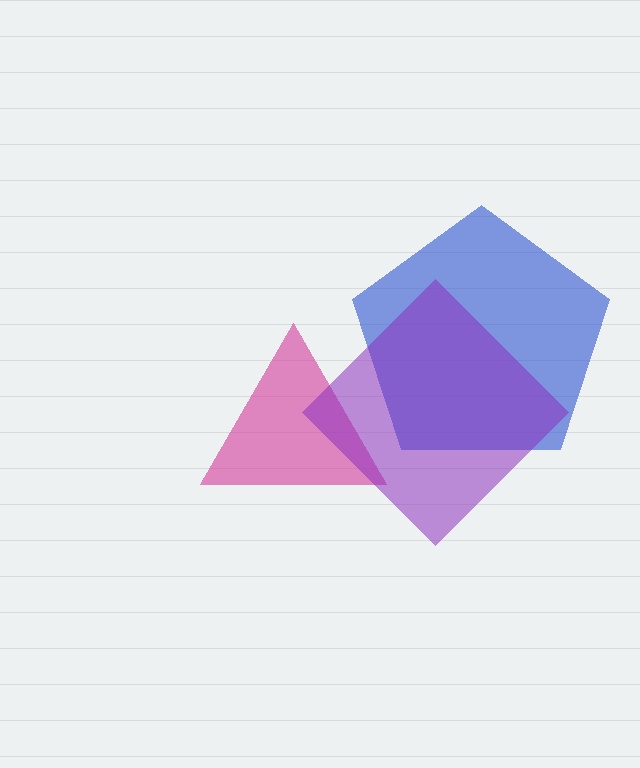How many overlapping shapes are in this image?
There are 3 overlapping shapes in the image.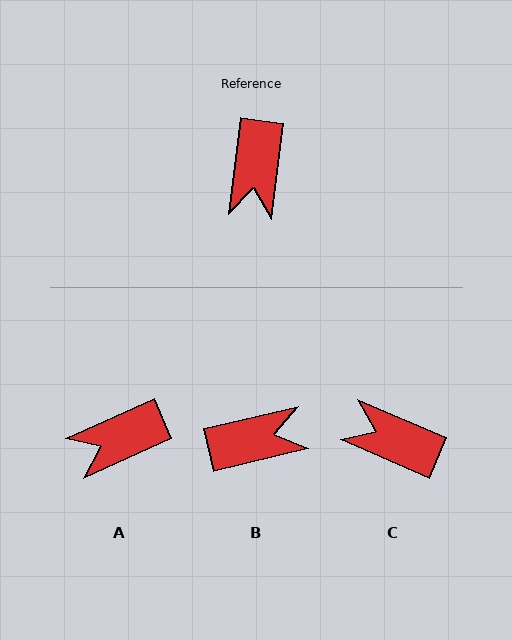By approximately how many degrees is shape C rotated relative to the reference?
Approximately 106 degrees clockwise.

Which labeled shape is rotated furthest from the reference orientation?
B, about 111 degrees away.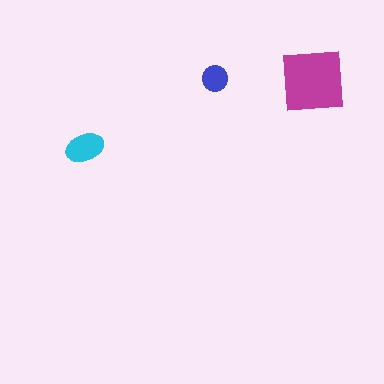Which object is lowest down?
The cyan ellipse is bottommost.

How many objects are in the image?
There are 3 objects in the image.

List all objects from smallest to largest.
The blue circle, the cyan ellipse, the magenta square.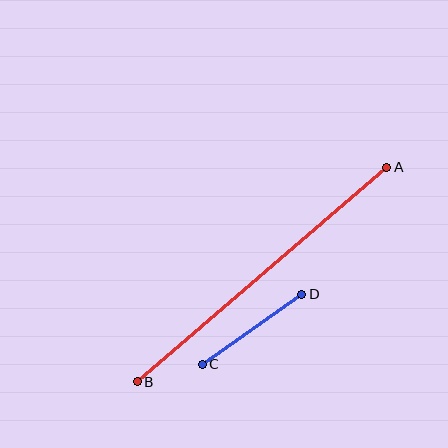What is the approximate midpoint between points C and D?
The midpoint is at approximately (252, 329) pixels.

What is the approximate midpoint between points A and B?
The midpoint is at approximately (262, 275) pixels.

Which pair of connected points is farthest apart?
Points A and B are farthest apart.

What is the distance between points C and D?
The distance is approximately 122 pixels.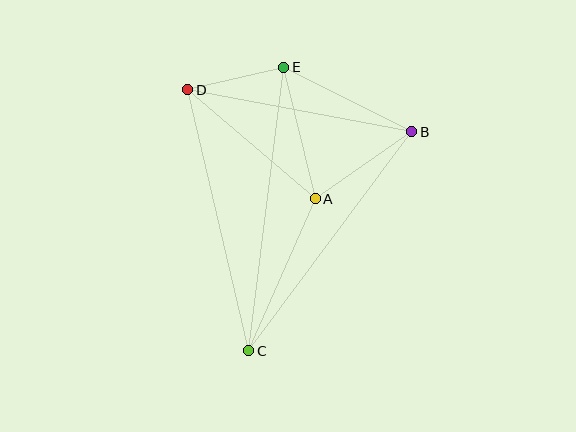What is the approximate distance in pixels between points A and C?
The distance between A and C is approximately 166 pixels.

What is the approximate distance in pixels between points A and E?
The distance between A and E is approximately 135 pixels.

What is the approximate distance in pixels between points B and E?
The distance between B and E is approximately 143 pixels.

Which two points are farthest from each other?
Points C and E are farthest from each other.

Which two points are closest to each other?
Points D and E are closest to each other.